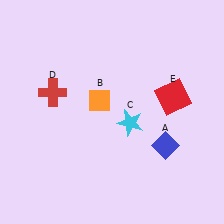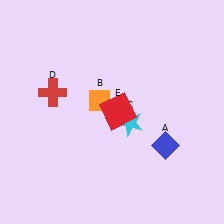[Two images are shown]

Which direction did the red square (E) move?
The red square (E) moved left.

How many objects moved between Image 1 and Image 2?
1 object moved between the two images.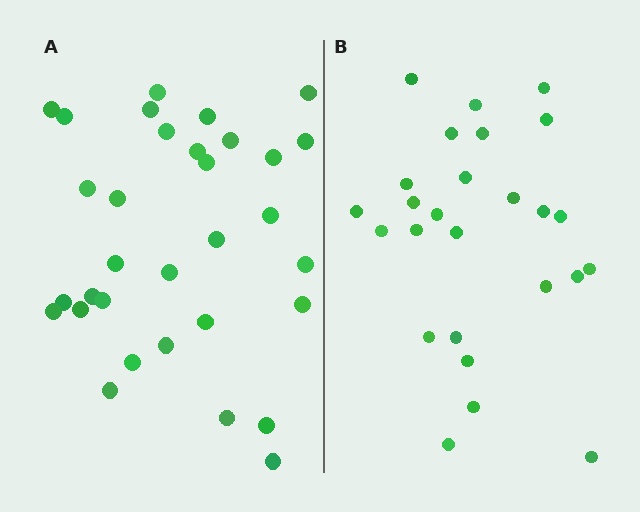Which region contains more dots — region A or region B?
Region A (the left region) has more dots.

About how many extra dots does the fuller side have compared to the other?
Region A has about 6 more dots than region B.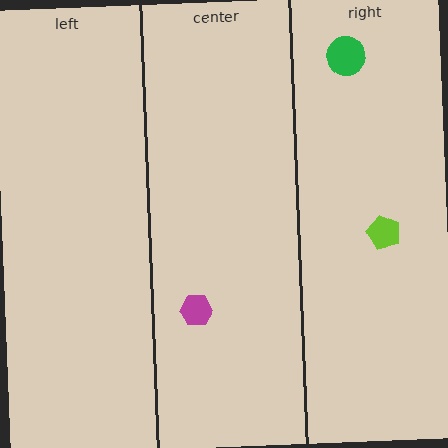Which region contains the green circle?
The right region.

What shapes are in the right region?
The lime pentagon, the green circle.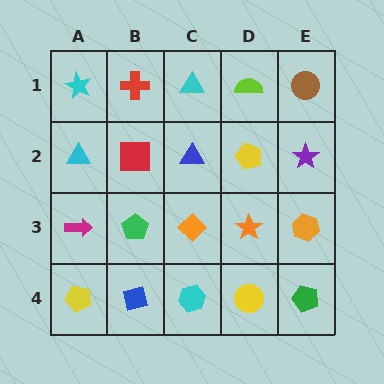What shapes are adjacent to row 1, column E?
A purple star (row 2, column E), a lime semicircle (row 1, column D).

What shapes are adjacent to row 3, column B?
A red square (row 2, column B), a blue square (row 4, column B), a magenta arrow (row 3, column A), an orange diamond (row 3, column C).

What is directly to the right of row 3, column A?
A green pentagon.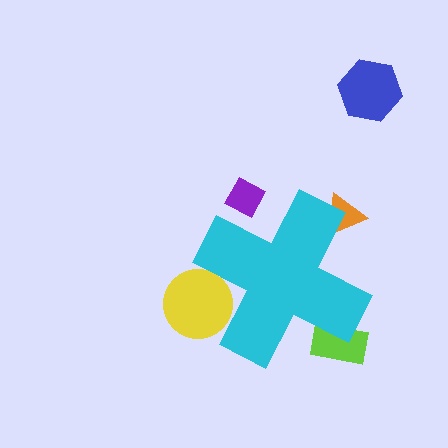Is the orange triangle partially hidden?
Yes, the orange triangle is partially hidden behind the cyan cross.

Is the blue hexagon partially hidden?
No, the blue hexagon is fully visible.